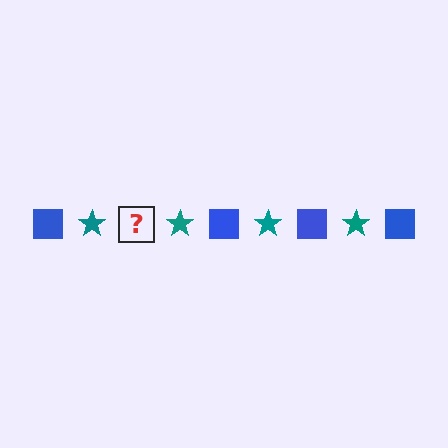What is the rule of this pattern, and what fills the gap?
The rule is that the pattern alternates between blue square and teal star. The gap should be filled with a blue square.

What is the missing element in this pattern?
The missing element is a blue square.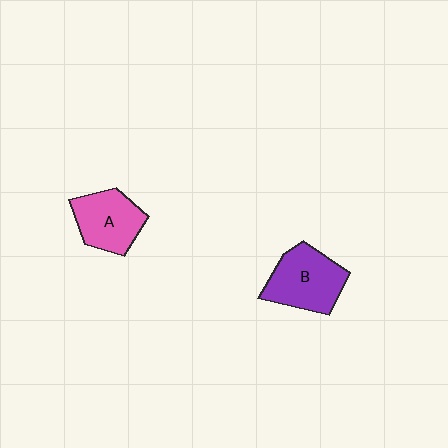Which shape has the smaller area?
Shape A (pink).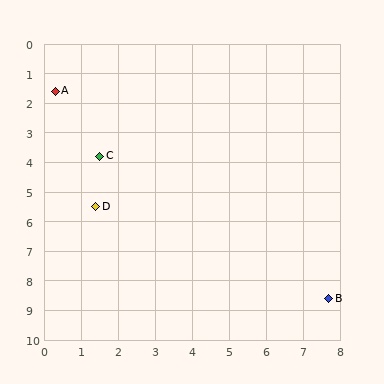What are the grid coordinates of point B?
Point B is at approximately (7.7, 8.6).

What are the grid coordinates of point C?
Point C is at approximately (1.5, 3.8).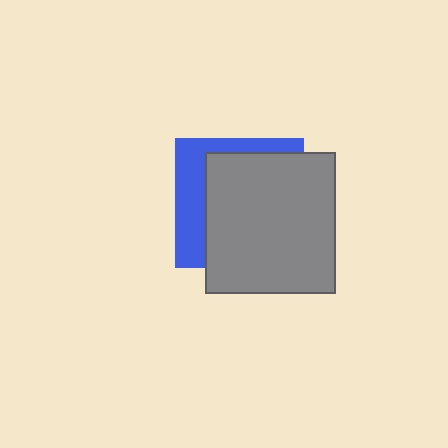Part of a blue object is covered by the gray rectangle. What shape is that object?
It is a square.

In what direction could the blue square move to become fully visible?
The blue square could move left. That would shift it out from behind the gray rectangle entirely.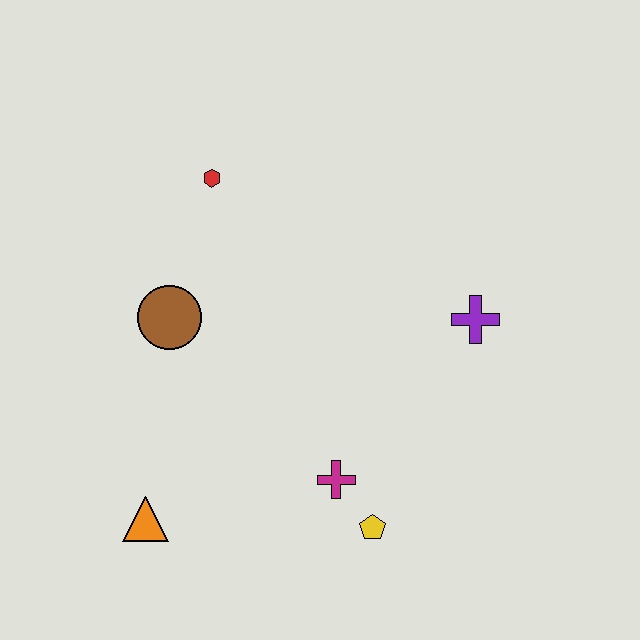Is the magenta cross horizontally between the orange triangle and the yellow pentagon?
Yes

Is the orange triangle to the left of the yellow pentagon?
Yes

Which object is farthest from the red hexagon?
The yellow pentagon is farthest from the red hexagon.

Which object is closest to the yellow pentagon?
The magenta cross is closest to the yellow pentagon.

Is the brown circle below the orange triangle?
No